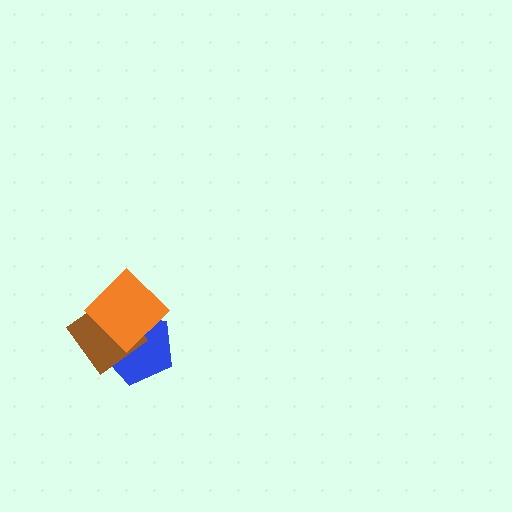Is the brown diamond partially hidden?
Yes, it is partially covered by another shape.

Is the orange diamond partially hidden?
No, no other shape covers it.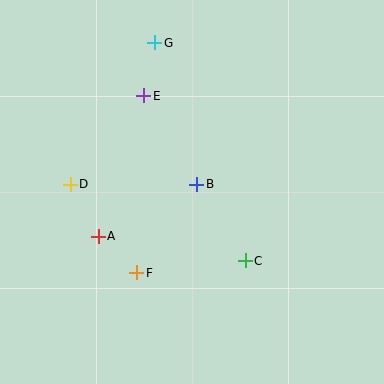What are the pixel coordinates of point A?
Point A is at (98, 236).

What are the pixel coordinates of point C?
Point C is at (245, 261).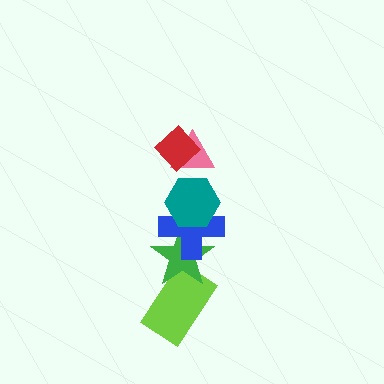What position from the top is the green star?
The green star is 5th from the top.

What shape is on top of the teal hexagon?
The pink triangle is on top of the teal hexagon.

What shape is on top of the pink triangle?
The red diamond is on top of the pink triangle.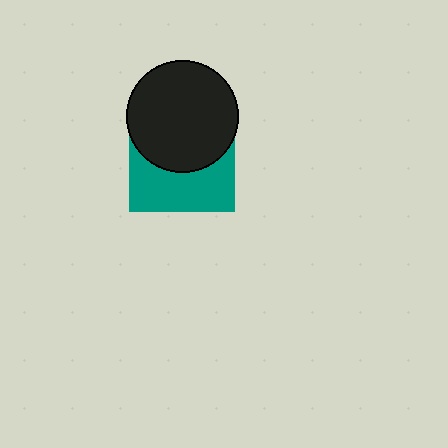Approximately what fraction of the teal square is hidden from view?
Roughly 54% of the teal square is hidden behind the black circle.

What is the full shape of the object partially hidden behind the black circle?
The partially hidden object is a teal square.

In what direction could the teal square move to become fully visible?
The teal square could move down. That would shift it out from behind the black circle entirely.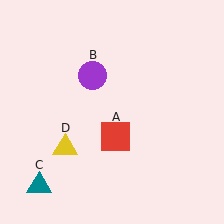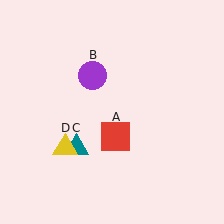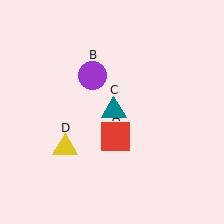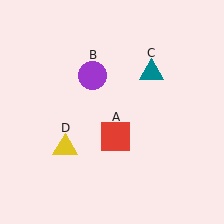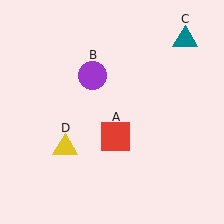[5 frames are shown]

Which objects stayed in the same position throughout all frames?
Red square (object A) and purple circle (object B) and yellow triangle (object D) remained stationary.